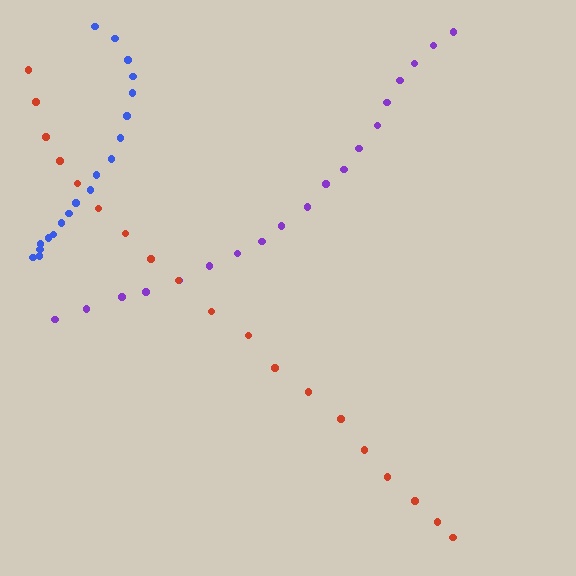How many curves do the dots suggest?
There are 3 distinct paths.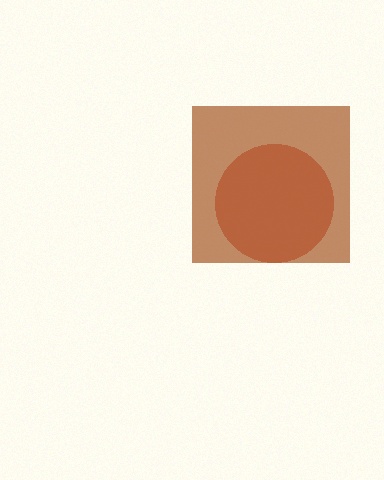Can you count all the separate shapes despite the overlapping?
Yes, there are 2 separate shapes.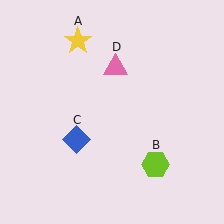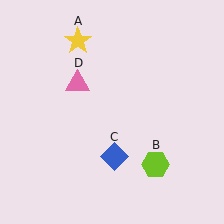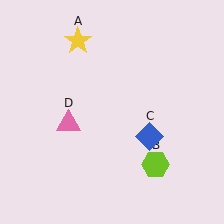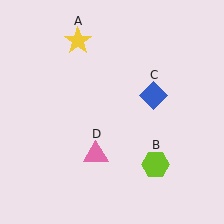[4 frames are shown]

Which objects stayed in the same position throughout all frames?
Yellow star (object A) and lime hexagon (object B) remained stationary.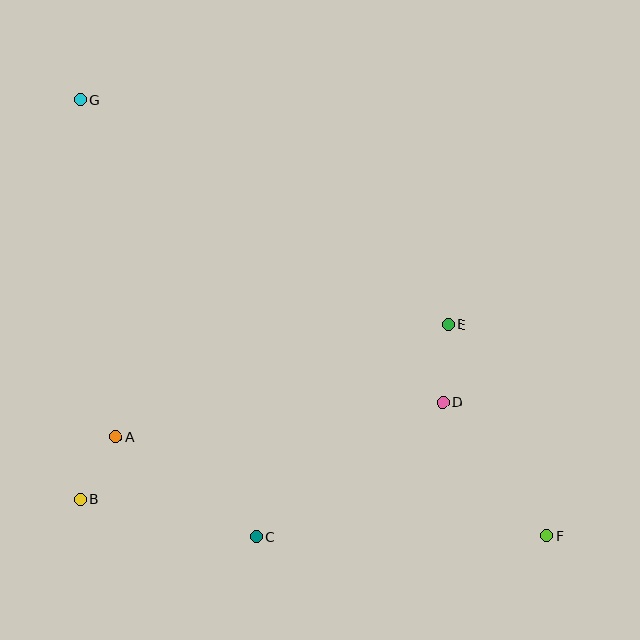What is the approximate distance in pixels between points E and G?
The distance between E and G is approximately 431 pixels.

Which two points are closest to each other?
Points A and B are closest to each other.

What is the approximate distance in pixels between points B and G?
The distance between B and G is approximately 400 pixels.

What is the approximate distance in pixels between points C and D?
The distance between C and D is approximately 230 pixels.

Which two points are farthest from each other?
Points F and G are farthest from each other.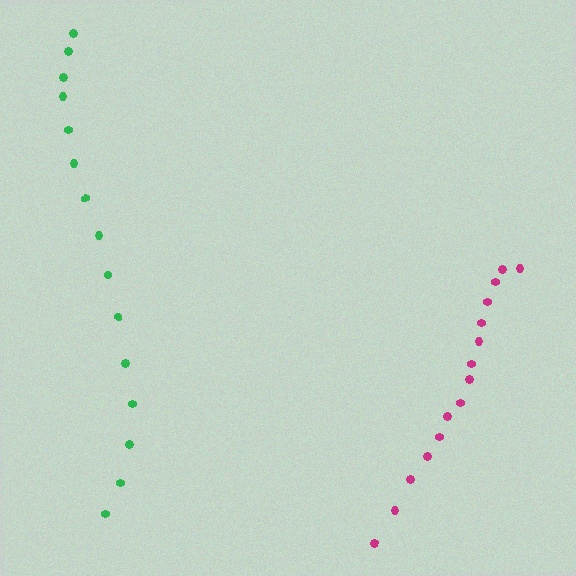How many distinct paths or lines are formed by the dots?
There are 2 distinct paths.